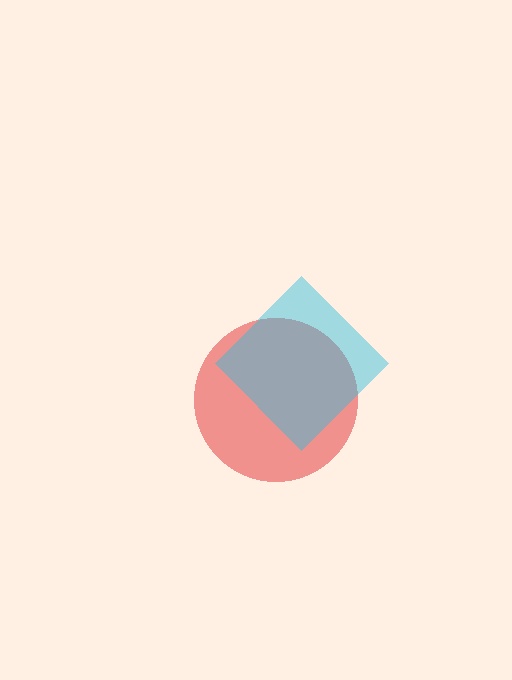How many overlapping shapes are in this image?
There are 2 overlapping shapes in the image.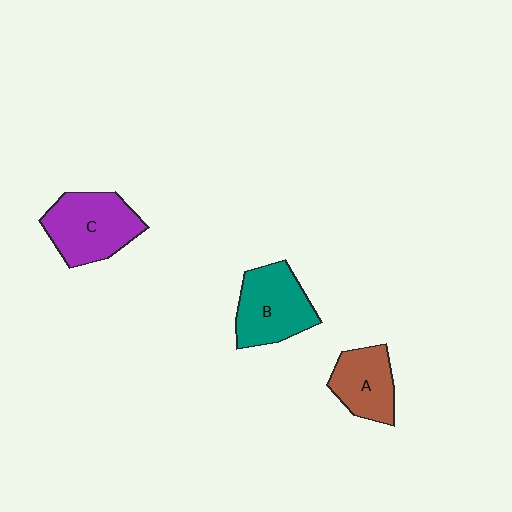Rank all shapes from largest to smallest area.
From largest to smallest: C (purple), B (teal), A (brown).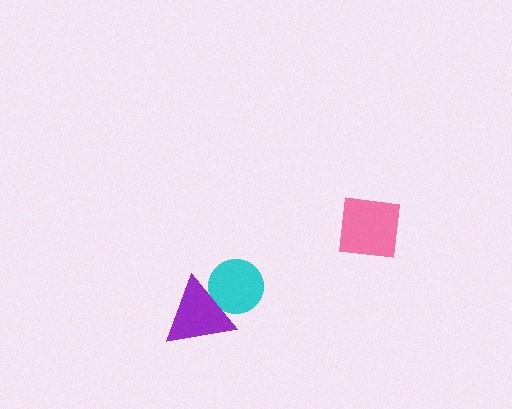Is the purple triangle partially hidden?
No, no other shape covers it.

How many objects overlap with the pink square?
0 objects overlap with the pink square.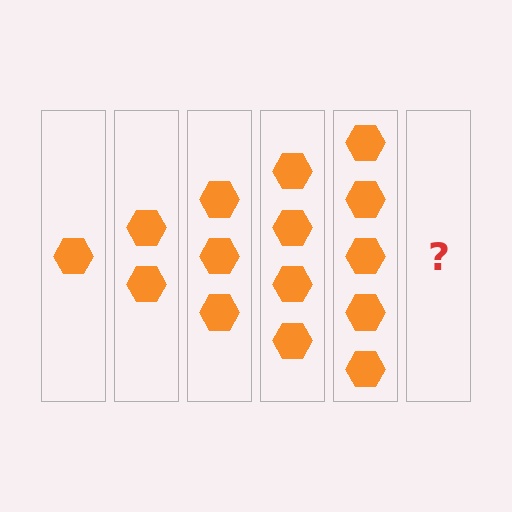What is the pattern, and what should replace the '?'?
The pattern is that each step adds one more hexagon. The '?' should be 6 hexagons.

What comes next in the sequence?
The next element should be 6 hexagons.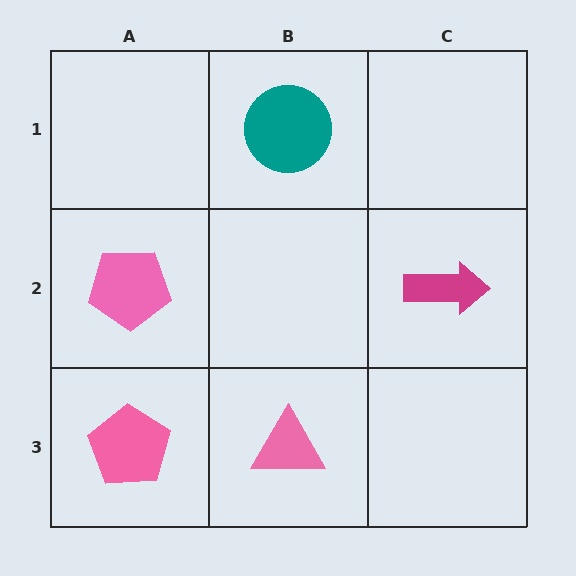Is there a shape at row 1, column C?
No, that cell is empty.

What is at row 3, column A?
A pink pentagon.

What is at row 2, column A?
A pink pentagon.